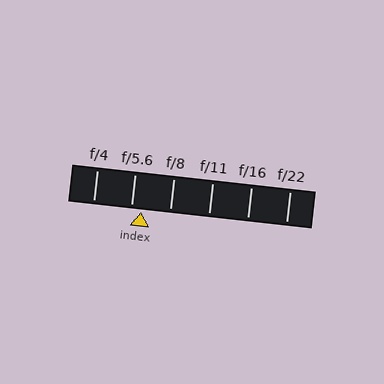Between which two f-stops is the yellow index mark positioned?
The index mark is between f/5.6 and f/8.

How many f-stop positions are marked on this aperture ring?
There are 6 f-stop positions marked.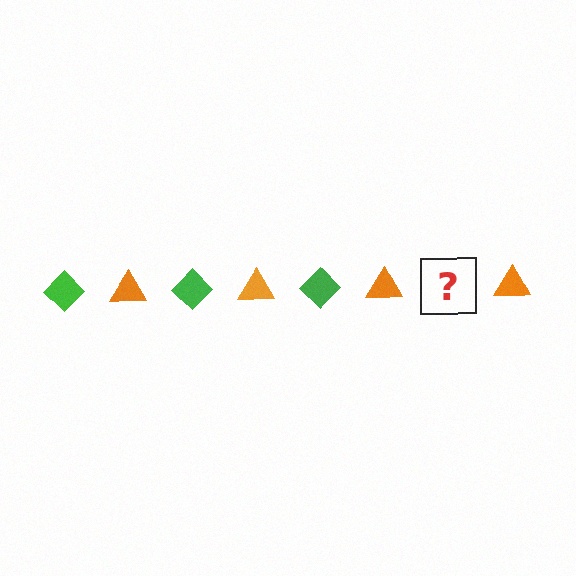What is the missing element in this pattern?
The missing element is a green diamond.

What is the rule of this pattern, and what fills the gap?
The rule is that the pattern alternates between green diamond and orange triangle. The gap should be filled with a green diamond.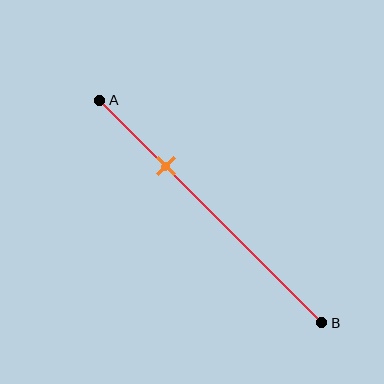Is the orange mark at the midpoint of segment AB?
No, the mark is at about 30% from A, not at the 50% midpoint.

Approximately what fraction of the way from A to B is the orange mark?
The orange mark is approximately 30% of the way from A to B.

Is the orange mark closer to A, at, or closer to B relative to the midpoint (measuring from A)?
The orange mark is closer to point A than the midpoint of segment AB.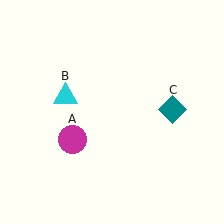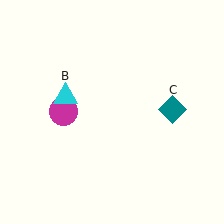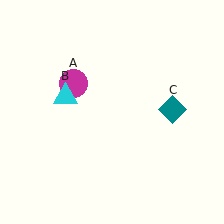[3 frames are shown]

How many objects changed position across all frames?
1 object changed position: magenta circle (object A).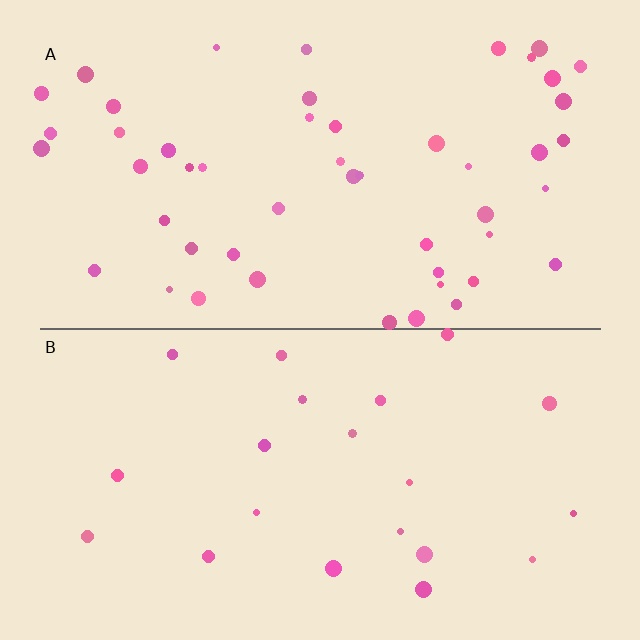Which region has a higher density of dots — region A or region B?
A (the top).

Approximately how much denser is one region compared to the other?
Approximately 2.3× — region A over region B.